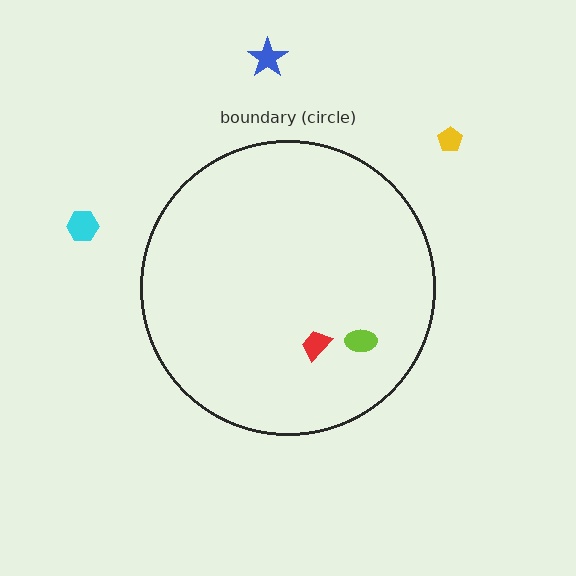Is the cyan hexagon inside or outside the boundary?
Outside.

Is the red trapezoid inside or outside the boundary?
Inside.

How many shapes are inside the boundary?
2 inside, 3 outside.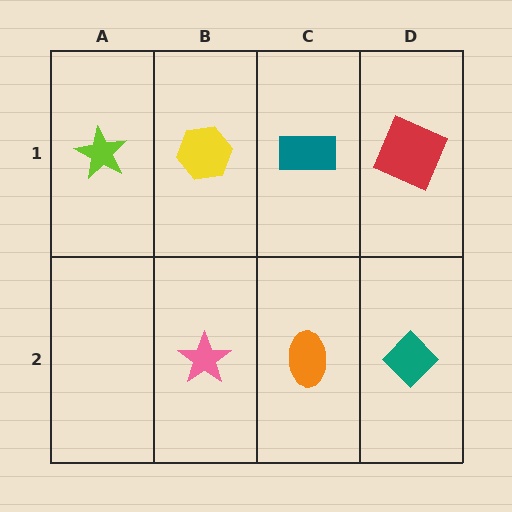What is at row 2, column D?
A teal diamond.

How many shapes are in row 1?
4 shapes.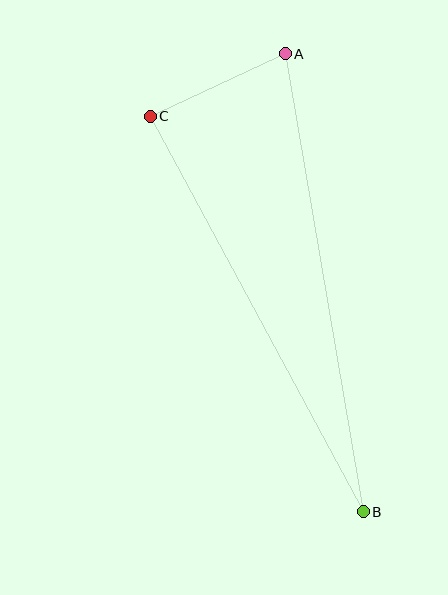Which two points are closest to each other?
Points A and C are closest to each other.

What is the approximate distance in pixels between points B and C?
The distance between B and C is approximately 449 pixels.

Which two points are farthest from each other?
Points A and B are farthest from each other.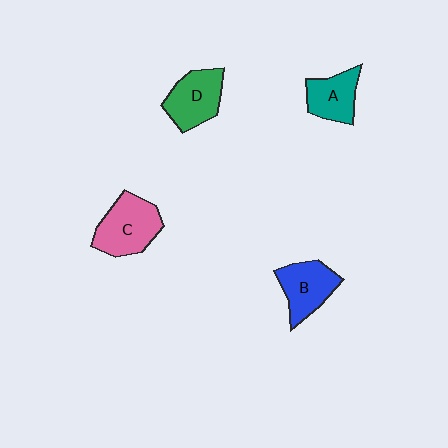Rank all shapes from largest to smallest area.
From largest to smallest: C (pink), D (green), B (blue), A (teal).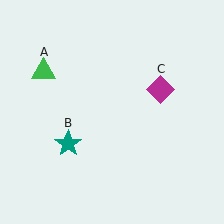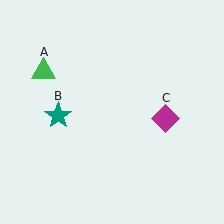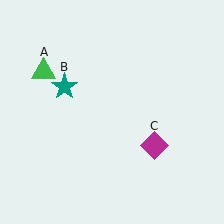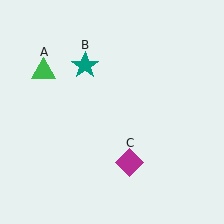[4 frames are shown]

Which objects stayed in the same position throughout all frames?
Green triangle (object A) remained stationary.